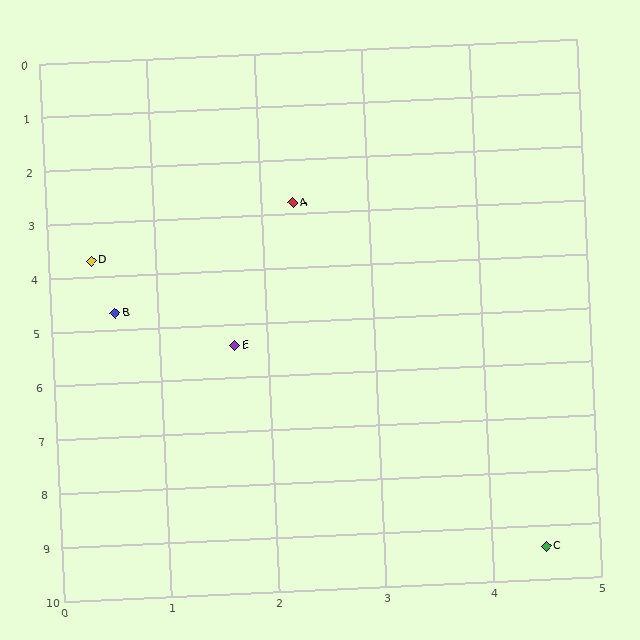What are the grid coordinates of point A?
Point A is at approximately (2.3, 2.8).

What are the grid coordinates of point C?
Point C is at approximately (4.5, 9.4).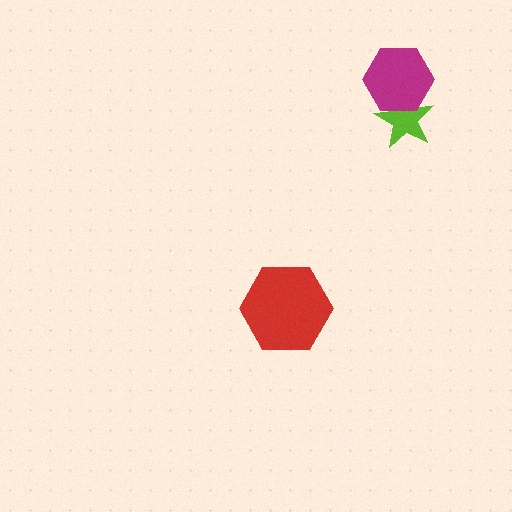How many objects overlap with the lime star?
1 object overlaps with the lime star.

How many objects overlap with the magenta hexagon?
1 object overlaps with the magenta hexagon.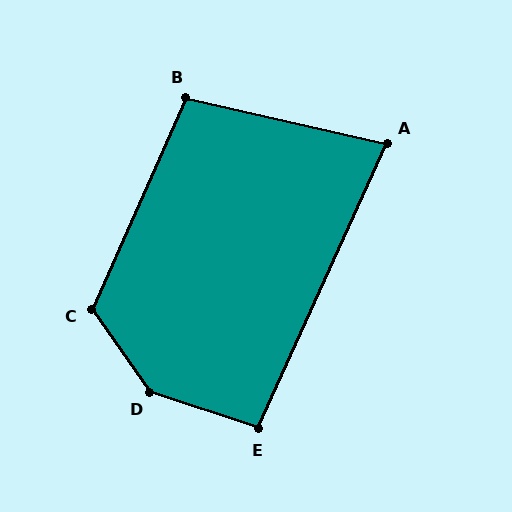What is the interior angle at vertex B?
Approximately 101 degrees (obtuse).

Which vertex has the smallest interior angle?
A, at approximately 78 degrees.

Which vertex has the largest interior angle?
D, at approximately 144 degrees.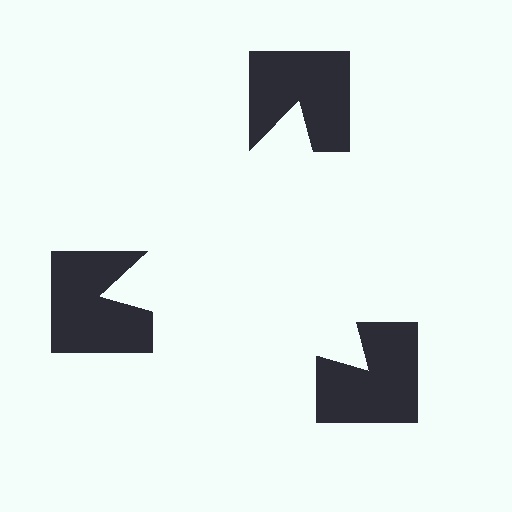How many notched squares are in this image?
There are 3 — one at each vertex of the illusory triangle.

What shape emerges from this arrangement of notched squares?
An illusory triangle — its edges are inferred from the aligned wedge cuts in the notched squares, not physically drawn.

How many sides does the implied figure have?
3 sides.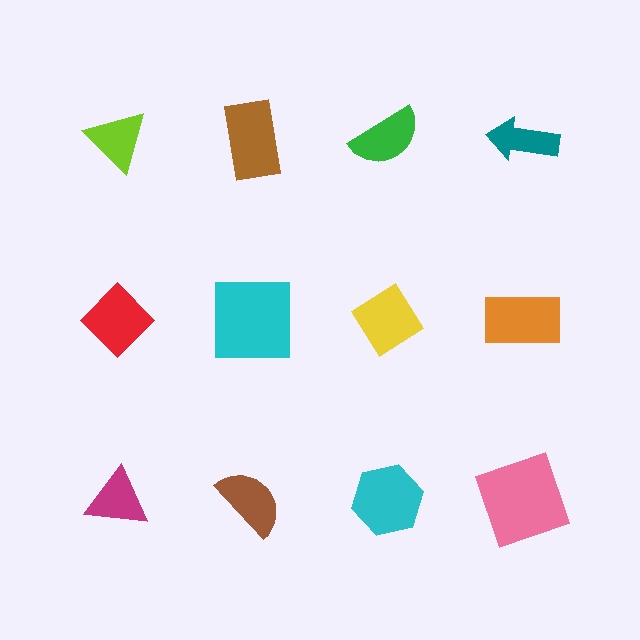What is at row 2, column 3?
A yellow diamond.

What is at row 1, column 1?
A lime triangle.